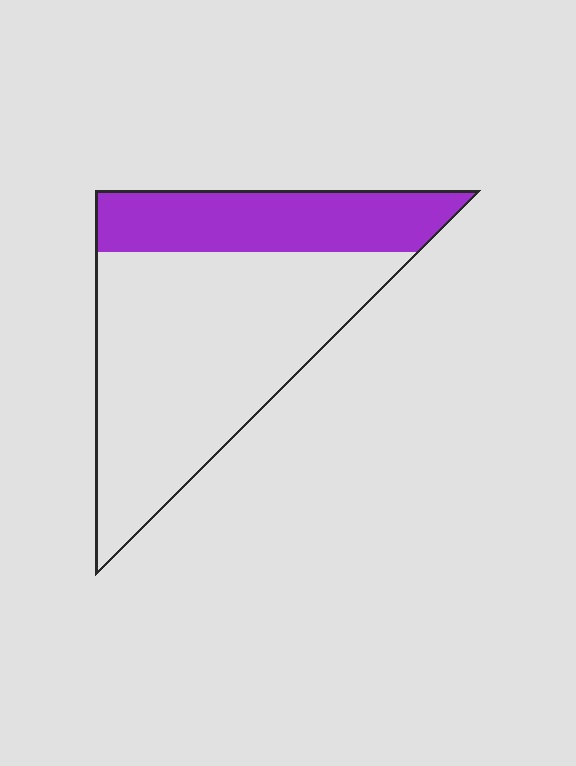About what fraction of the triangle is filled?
About one third (1/3).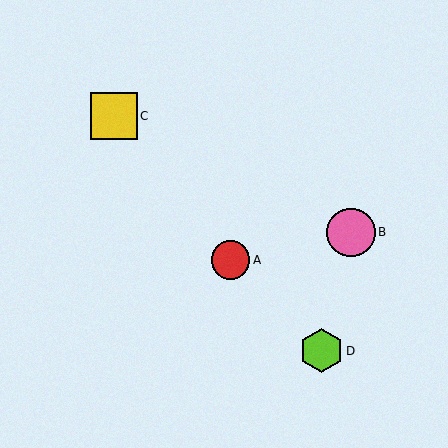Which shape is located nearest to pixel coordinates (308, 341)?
The lime hexagon (labeled D) at (321, 351) is nearest to that location.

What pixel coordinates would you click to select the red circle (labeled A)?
Click at (230, 260) to select the red circle A.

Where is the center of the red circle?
The center of the red circle is at (230, 260).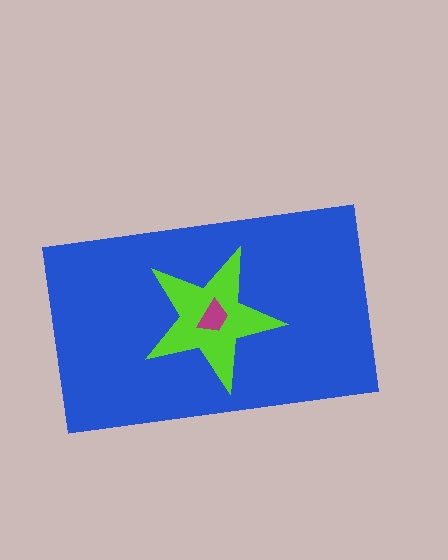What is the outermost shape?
The blue rectangle.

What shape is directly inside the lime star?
The magenta trapezoid.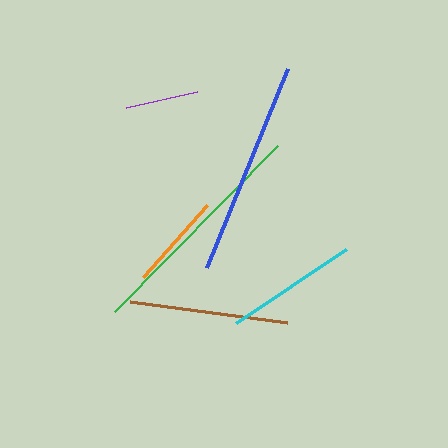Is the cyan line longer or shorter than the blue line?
The blue line is longer than the cyan line.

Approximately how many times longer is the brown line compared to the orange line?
The brown line is approximately 1.6 times the length of the orange line.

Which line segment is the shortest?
The purple line is the shortest at approximately 73 pixels.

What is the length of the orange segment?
The orange segment is approximately 96 pixels long.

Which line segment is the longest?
The green line is the longest at approximately 233 pixels.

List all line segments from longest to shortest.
From longest to shortest: green, blue, brown, cyan, orange, purple.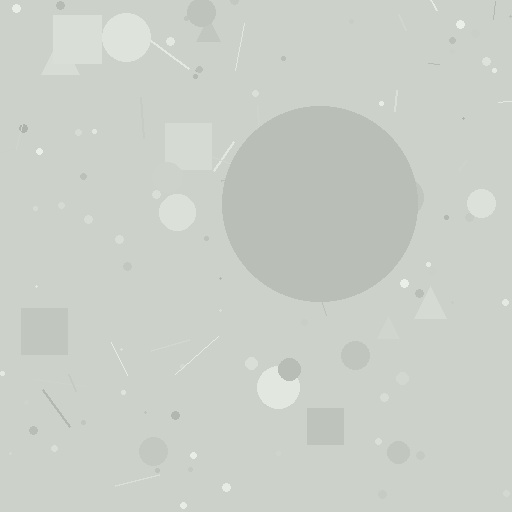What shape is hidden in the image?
A circle is hidden in the image.